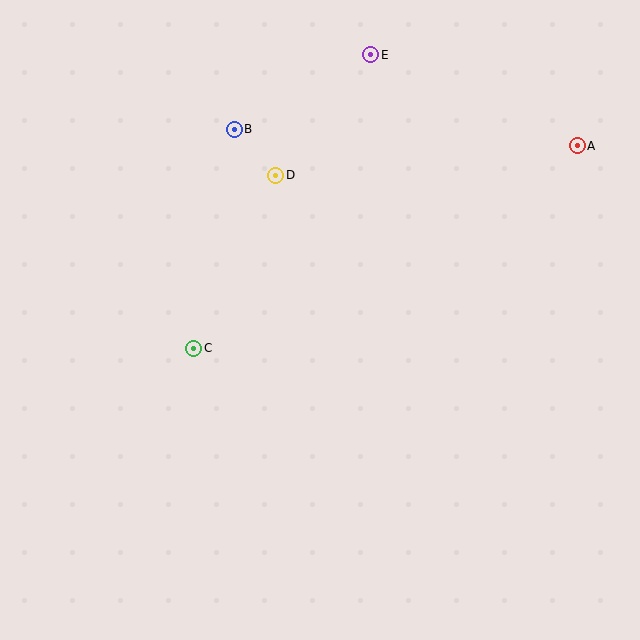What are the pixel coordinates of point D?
Point D is at (276, 175).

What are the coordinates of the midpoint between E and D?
The midpoint between E and D is at (323, 115).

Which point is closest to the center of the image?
Point C at (194, 348) is closest to the center.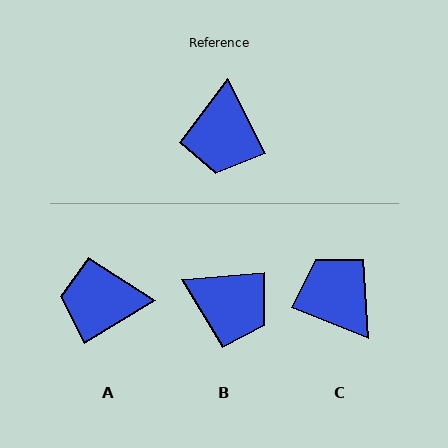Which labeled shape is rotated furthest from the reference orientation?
C, about 139 degrees away.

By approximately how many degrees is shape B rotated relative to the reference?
Approximately 68 degrees counter-clockwise.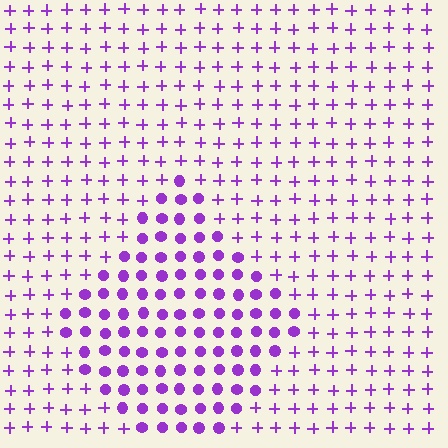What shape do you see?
I see a diamond.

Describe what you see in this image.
The image is filled with small purple elements arranged in a uniform grid. A diamond-shaped region contains circles, while the surrounding area contains plus signs. The boundary is defined purely by the change in element shape.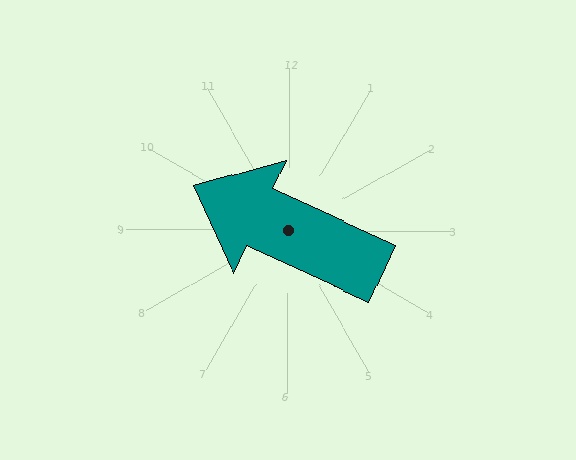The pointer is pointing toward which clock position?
Roughly 10 o'clock.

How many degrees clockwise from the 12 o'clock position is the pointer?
Approximately 295 degrees.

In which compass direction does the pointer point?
Northwest.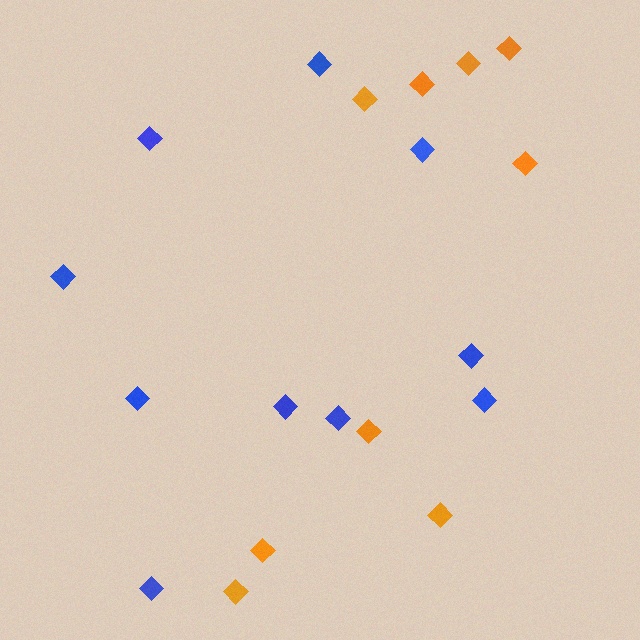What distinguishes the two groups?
There are 2 groups: one group of blue diamonds (10) and one group of orange diamonds (9).